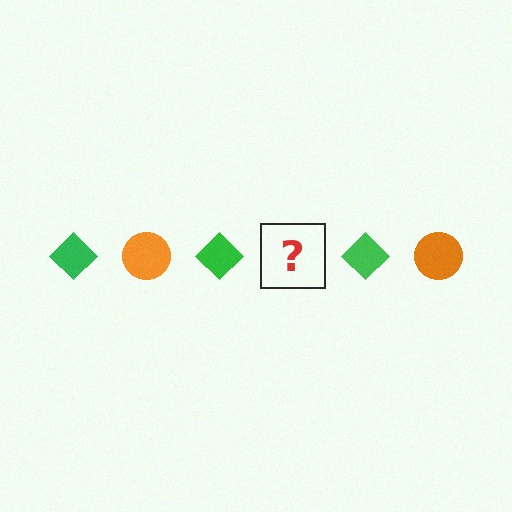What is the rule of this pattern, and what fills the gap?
The rule is that the pattern alternates between green diamond and orange circle. The gap should be filled with an orange circle.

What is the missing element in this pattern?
The missing element is an orange circle.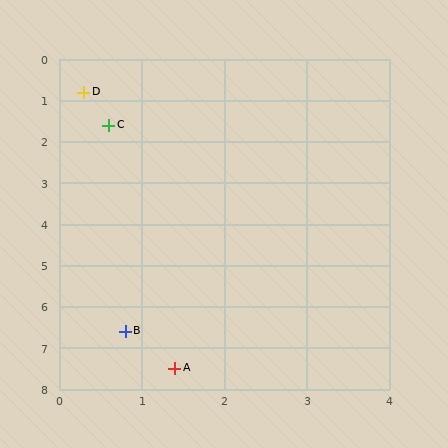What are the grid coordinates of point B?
Point B is at approximately (0.8, 6.6).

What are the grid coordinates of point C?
Point C is at approximately (0.6, 1.6).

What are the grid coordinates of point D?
Point D is at approximately (0.3, 0.8).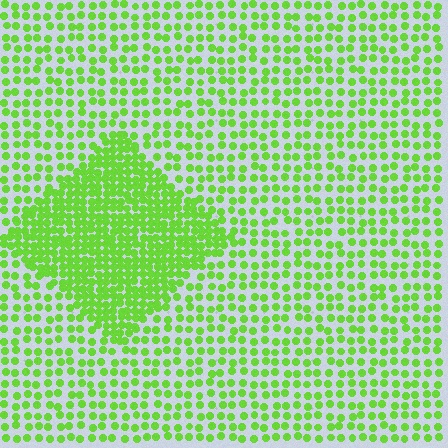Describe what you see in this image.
The image contains small lime elements arranged at two different densities. A diamond-shaped region is visible where the elements are more densely packed than the surrounding area.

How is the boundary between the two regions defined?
The boundary is defined by a change in element density (approximately 2.2x ratio). All elements are the same color, size, and shape.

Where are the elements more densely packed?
The elements are more densely packed inside the diamond boundary.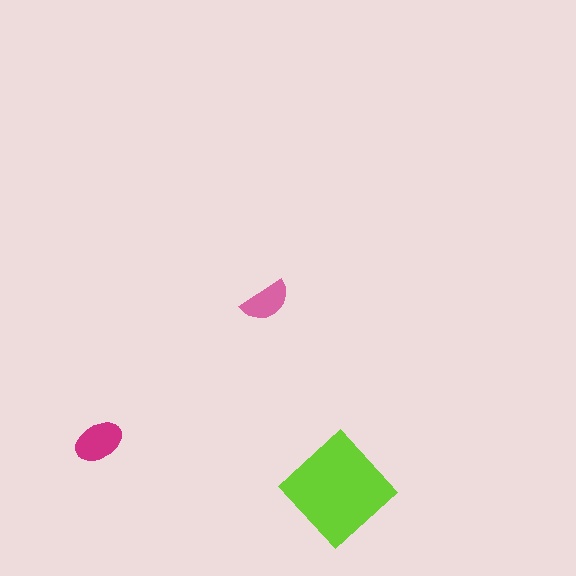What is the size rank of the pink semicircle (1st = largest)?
3rd.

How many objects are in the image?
There are 3 objects in the image.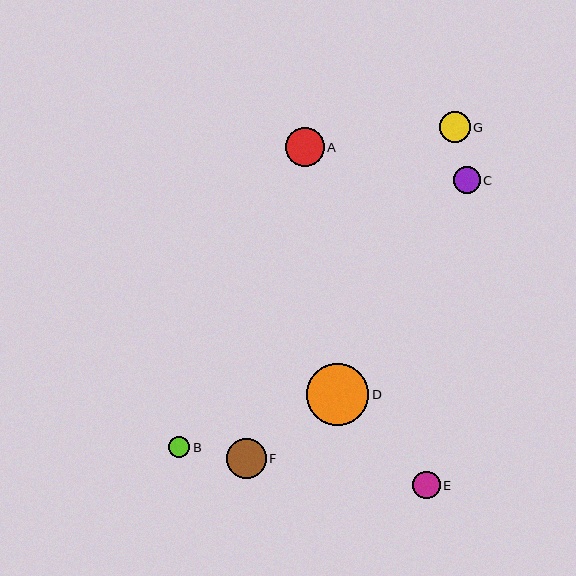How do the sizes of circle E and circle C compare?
Circle E and circle C are approximately the same size.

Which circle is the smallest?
Circle B is the smallest with a size of approximately 21 pixels.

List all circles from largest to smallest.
From largest to smallest: D, F, A, G, E, C, B.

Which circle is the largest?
Circle D is the largest with a size of approximately 62 pixels.